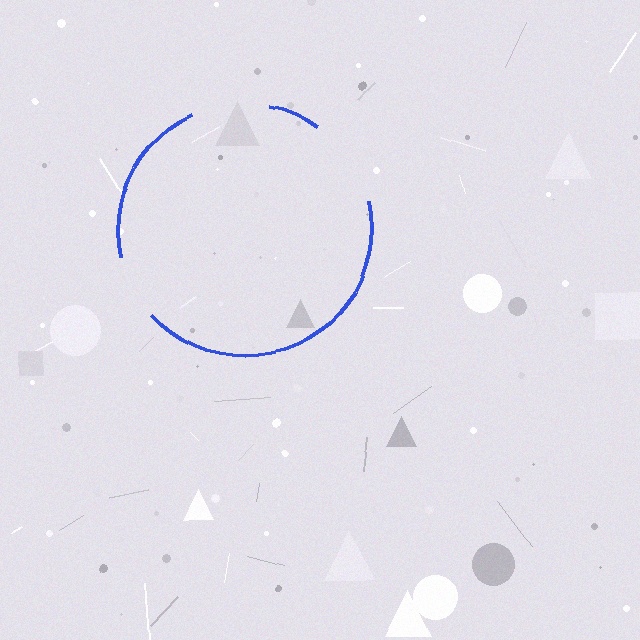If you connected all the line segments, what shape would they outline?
They would outline a circle.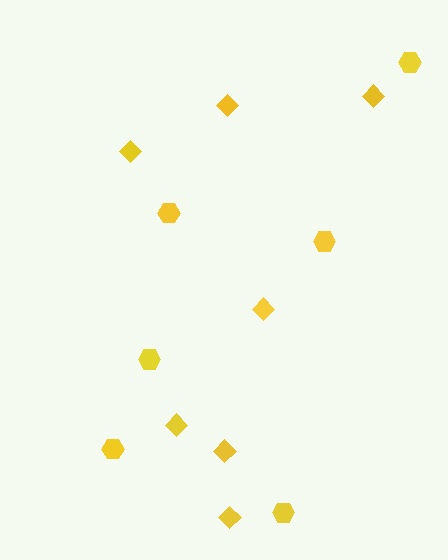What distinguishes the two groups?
There are 2 groups: one group of diamonds (7) and one group of hexagons (6).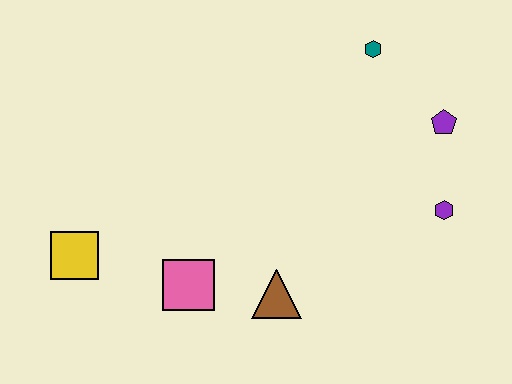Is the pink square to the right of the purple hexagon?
No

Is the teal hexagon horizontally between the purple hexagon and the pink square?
Yes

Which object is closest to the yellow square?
The pink square is closest to the yellow square.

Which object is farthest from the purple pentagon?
The yellow square is farthest from the purple pentagon.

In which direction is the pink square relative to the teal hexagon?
The pink square is below the teal hexagon.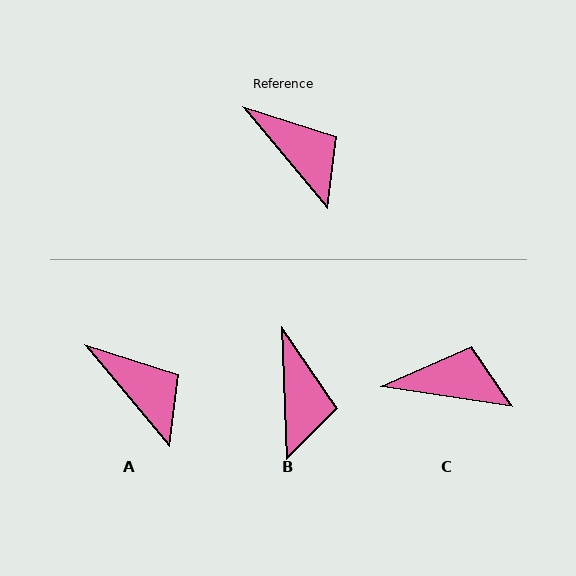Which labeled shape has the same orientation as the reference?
A.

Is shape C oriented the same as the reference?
No, it is off by about 42 degrees.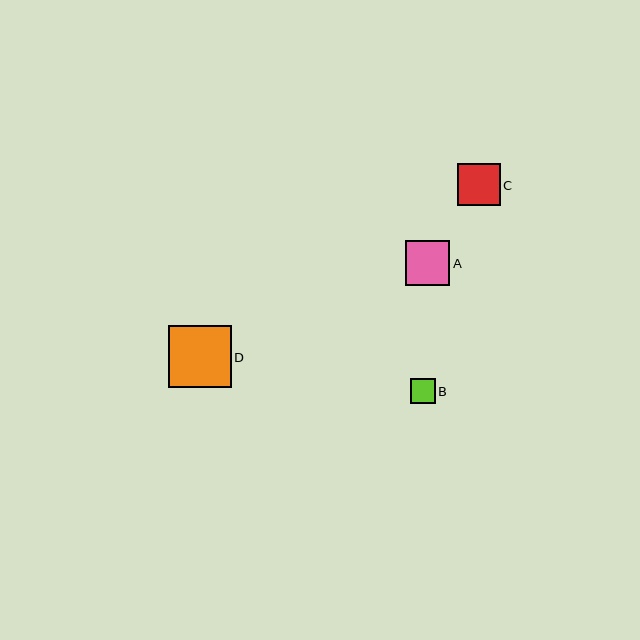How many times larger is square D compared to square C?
Square D is approximately 1.5 times the size of square C.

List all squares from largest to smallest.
From largest to smallest: D, A, C, B.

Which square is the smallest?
Square B is the smallest with a size of approximately 25 pixels.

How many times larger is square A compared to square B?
Square A is approximately 1.8 times the size of square B.